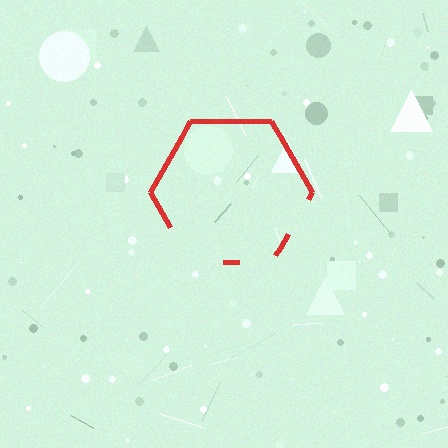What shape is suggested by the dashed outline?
The dashed outline suggests a hexagon.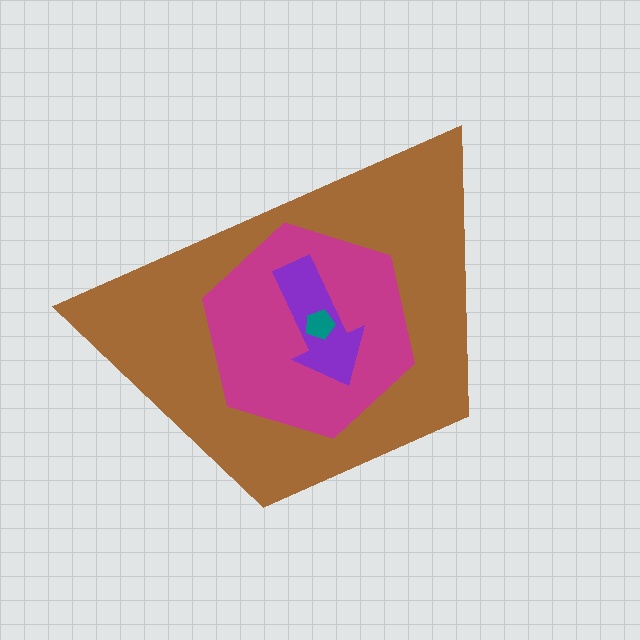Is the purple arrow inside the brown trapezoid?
Yes.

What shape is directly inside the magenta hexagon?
The purple arrow.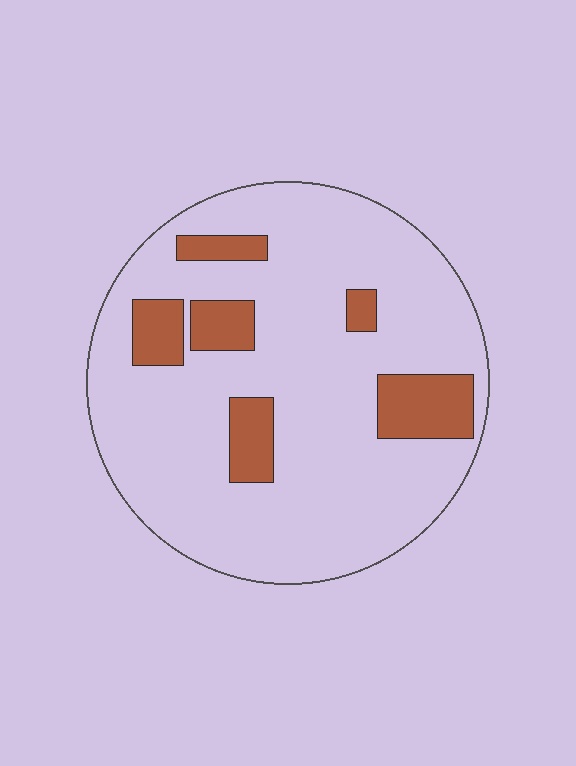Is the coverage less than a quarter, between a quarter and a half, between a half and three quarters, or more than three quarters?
Less than a quarter.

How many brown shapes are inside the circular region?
6.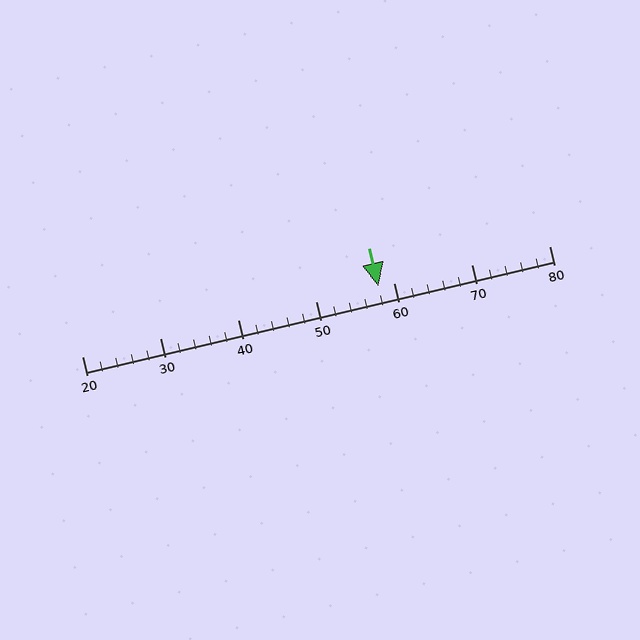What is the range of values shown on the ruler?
The ruler shows values from 20 to 80.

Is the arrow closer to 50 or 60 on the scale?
The arrow is closer to 60.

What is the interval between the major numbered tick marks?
The major tick marks are spaced 10 units apart.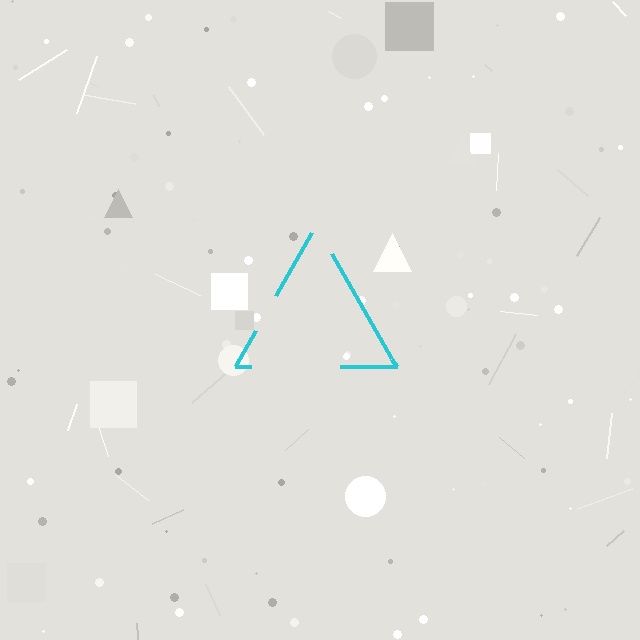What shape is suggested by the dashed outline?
The dashed outline suggests a triangle.